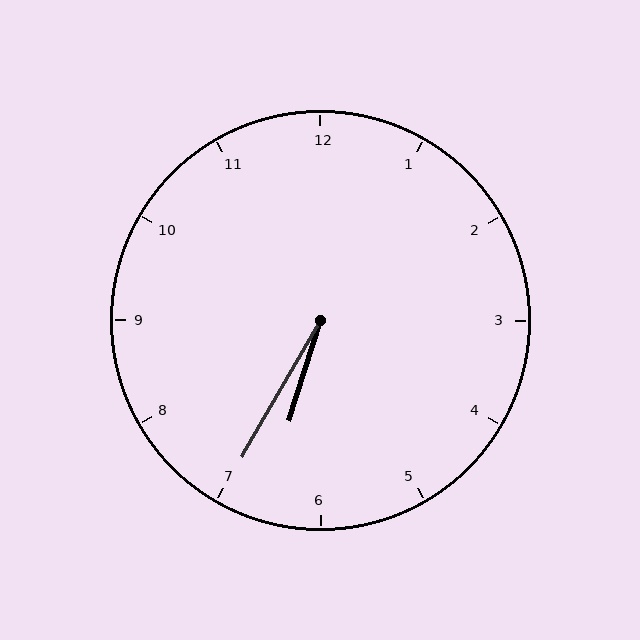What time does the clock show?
6:35.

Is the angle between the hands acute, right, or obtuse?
It is acute.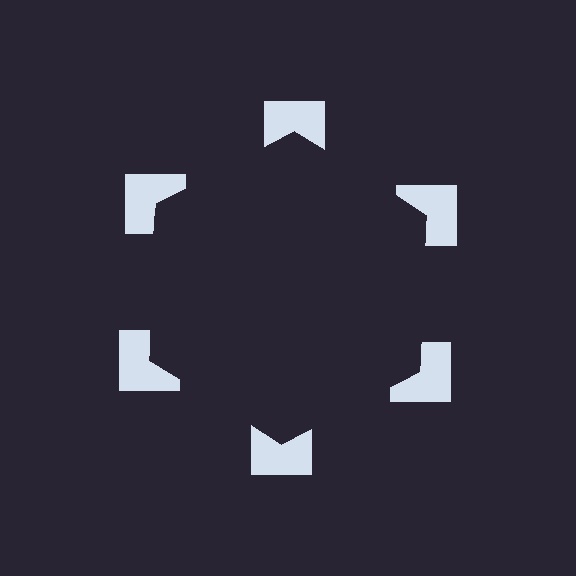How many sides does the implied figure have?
6 sides.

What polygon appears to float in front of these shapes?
An illusory hexagon — its edges are inferred from the aligned wedge cuts in the notched squares, not physically drawn.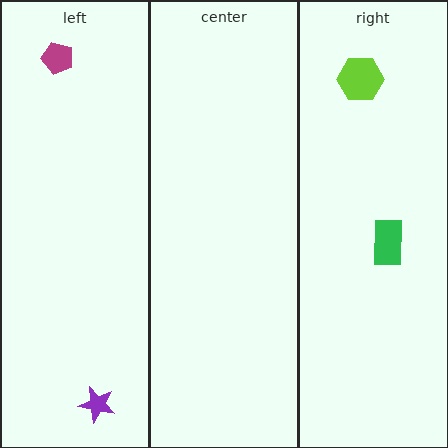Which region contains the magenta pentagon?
The left region.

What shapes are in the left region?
The purple star, the magenta pentagon.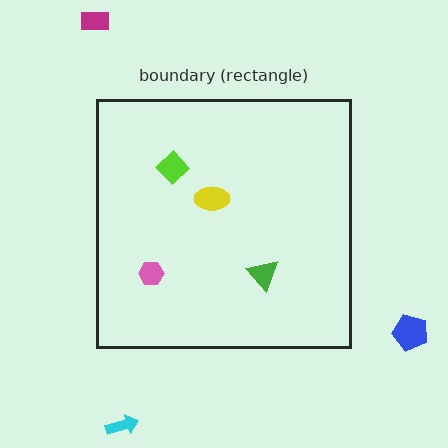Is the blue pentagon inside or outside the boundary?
Outside.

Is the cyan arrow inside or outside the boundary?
Outside.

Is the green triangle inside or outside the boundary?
Inside.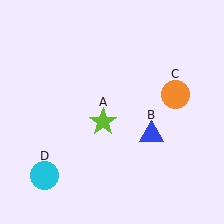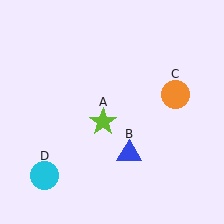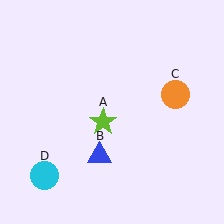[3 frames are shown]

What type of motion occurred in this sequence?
The blue triangle (object B) rotated clockwise around the center of the scene.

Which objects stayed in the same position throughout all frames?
Lime star (object A) and orange circle (object C) and cyan circle (object D) remained stationary.